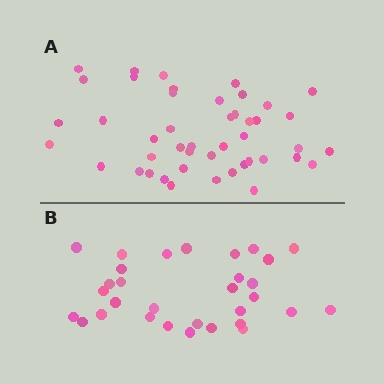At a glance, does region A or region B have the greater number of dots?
Region A (the top region) has more dots.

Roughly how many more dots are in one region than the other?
Region A has approximately 15 more dots than region B.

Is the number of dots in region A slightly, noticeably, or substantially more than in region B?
Region A has substantially more. The ratio is roughly 1.5 to 1.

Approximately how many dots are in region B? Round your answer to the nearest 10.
About 30 dots. (The exact count is 31, which rounds to 30.)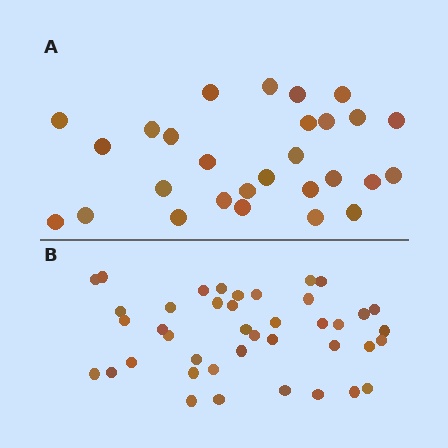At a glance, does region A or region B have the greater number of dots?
Region B (the bottom region) has more dots.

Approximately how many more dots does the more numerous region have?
Region B has approximately 15 more dots than region A.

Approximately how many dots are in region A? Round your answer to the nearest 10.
About 30 dots. (The exact count is 28, which rounds to 30.)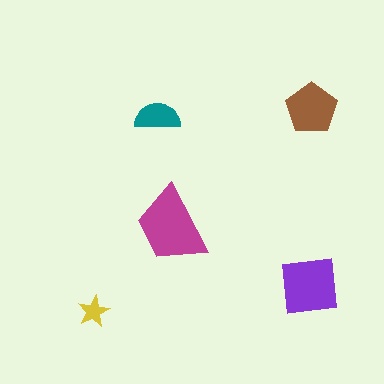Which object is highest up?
The brown pentagon is topmost.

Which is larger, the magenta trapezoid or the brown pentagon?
The magenta trapezoid.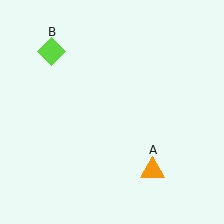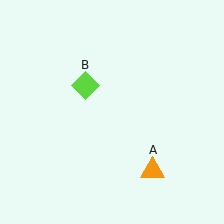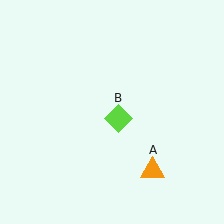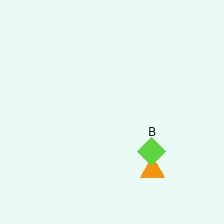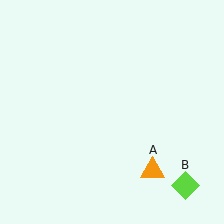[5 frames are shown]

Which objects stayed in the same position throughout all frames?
Orange triangle (object A) remained stationary.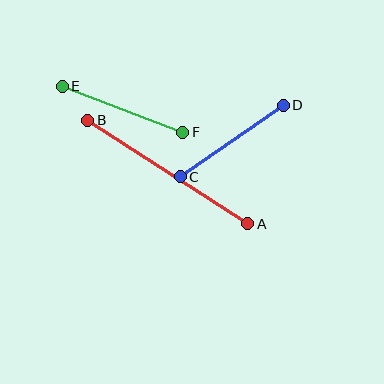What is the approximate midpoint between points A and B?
The midpoint is at approximately (168, 172) pixels.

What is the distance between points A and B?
The distance is approximately 190 pixels.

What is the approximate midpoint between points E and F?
The midpoint is at approximately (123, 109) pixels.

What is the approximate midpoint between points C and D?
The midpoint is at approximately (232, 141) pixels.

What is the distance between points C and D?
The distance is approximately 125 pixels.